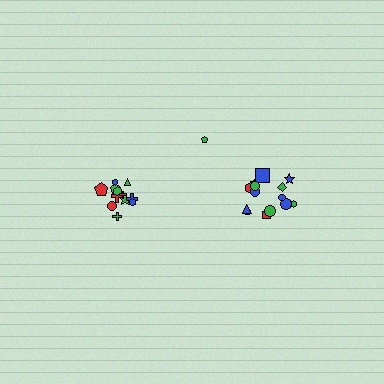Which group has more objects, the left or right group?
The right group.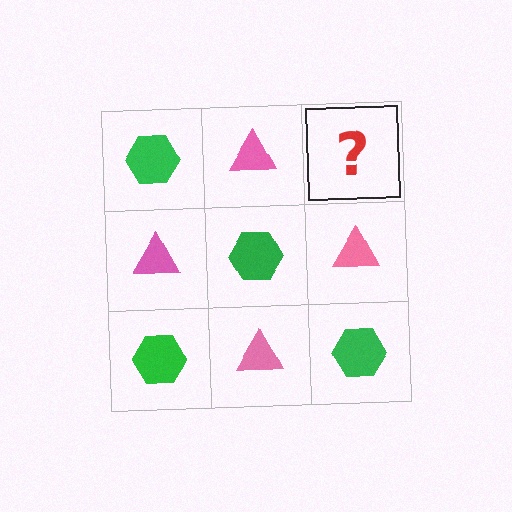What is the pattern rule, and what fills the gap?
The rule is that it alternates green hexagon and pink triangle in a checkerboard pattern. The gap should be filled with a green hexagon.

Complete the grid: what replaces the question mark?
The question mark should be replaced with a green hexagon.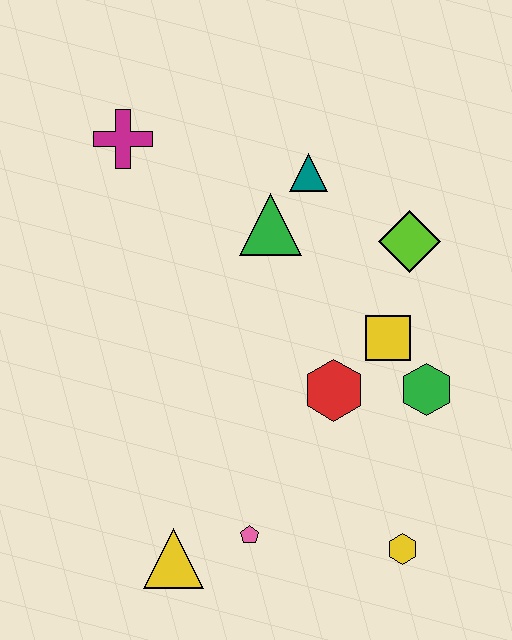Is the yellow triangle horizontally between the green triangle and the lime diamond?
No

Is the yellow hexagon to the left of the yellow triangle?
No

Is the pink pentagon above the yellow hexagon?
Yes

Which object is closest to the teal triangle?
The green triangle is closest to the teal triangle.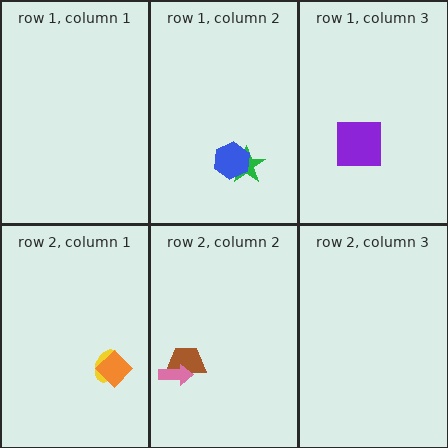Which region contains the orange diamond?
The row 2, column 1 region.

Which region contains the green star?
The row 1, column 2 region.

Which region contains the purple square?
The row 1, column 3 region.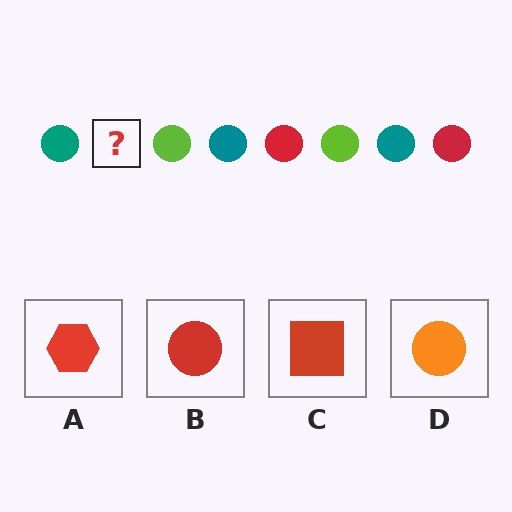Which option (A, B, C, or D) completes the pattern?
B.